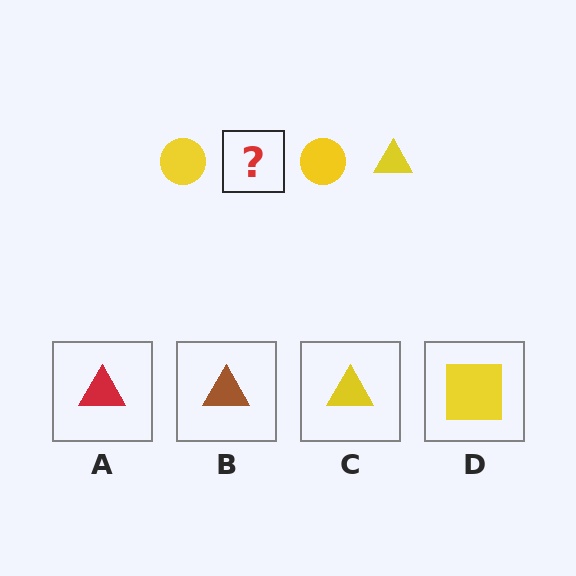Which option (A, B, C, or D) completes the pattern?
C.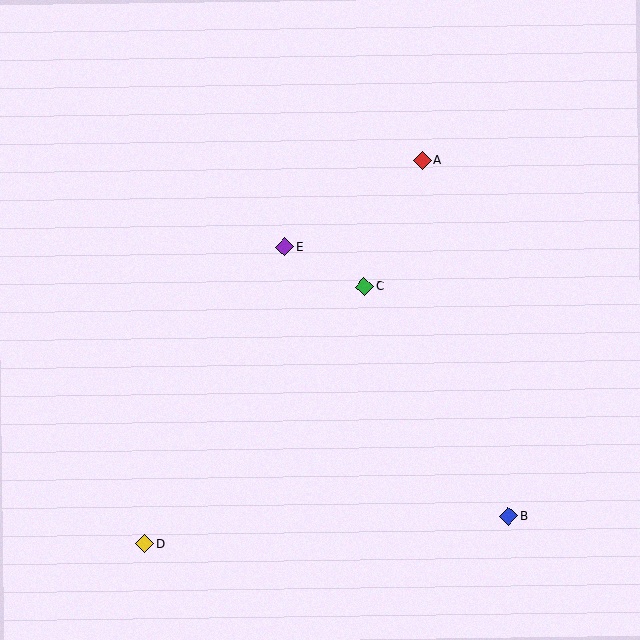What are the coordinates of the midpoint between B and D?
The midpoint between B and D is at (326, 530).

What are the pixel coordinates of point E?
Point E is at (285, 247).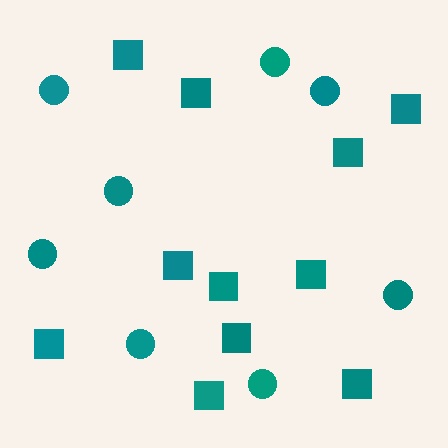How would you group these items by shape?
There are 2 groups: one group of squares (11) and one group of circles (8).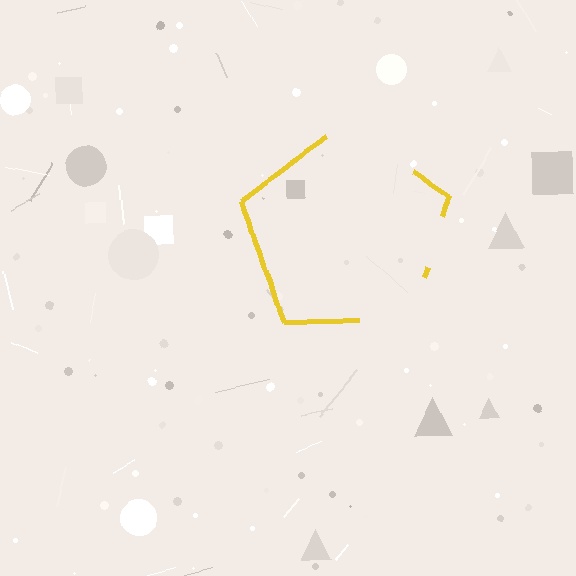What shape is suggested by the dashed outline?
The dashed outline suggests a pentagon.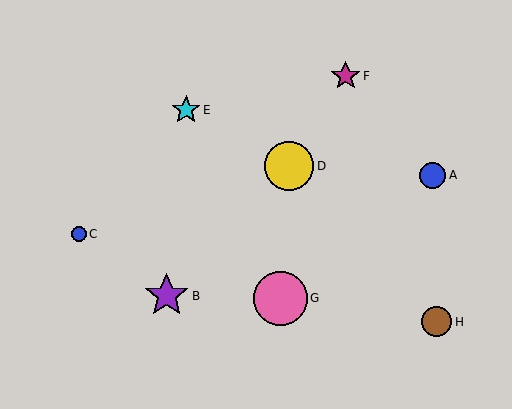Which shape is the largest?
The pink circle (labeled G) is the largest.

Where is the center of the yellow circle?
The center of the yellow circle is at (289, 166).